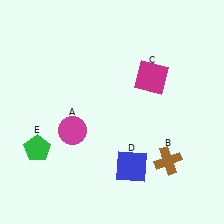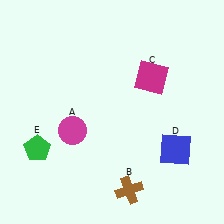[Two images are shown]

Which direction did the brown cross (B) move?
The brown cross (B) moved left.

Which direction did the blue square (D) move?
The blue square (D) moved right.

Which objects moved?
The objects that moved are: the brown cross (B), the blue square (D).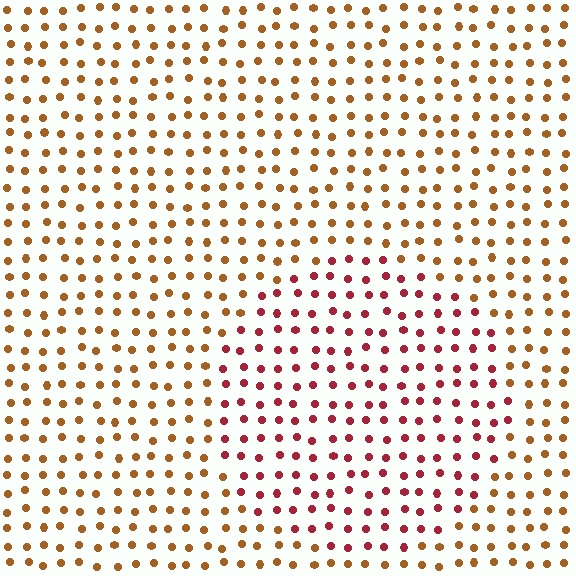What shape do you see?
I see a circle.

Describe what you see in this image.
The image is filled with small brown elements in a uniform arrangement. A circle-shaped region is visible where the elements are tinted to a slightly different hue, forming a subtle color boundary.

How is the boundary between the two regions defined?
The boundary is defined purely by a slight shift in hue (about 40 degrees). Spacing, size, and orientation are identical on both sides.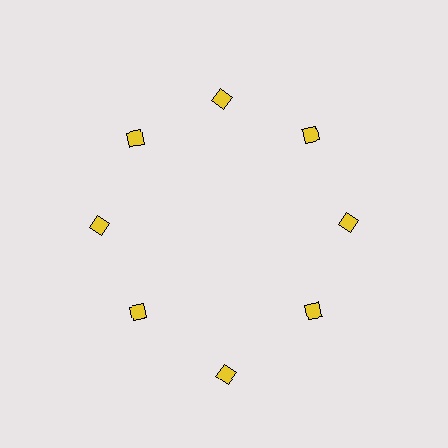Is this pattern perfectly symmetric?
No. The 8 yellow diamonds are arranged in a ring, but one element near the 6 o'clock position is pushed outward from the center, breaking the 8-fold rotational symmetry.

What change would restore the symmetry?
The symmetry would be restored by moving it inward, back onto the ring so that all 8 diamonds sit at equal angles and equal distance from the center.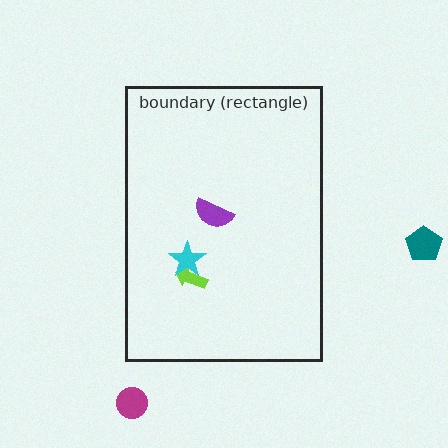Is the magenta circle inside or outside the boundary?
Outside.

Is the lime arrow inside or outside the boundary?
Inside.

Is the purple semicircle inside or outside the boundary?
Inside.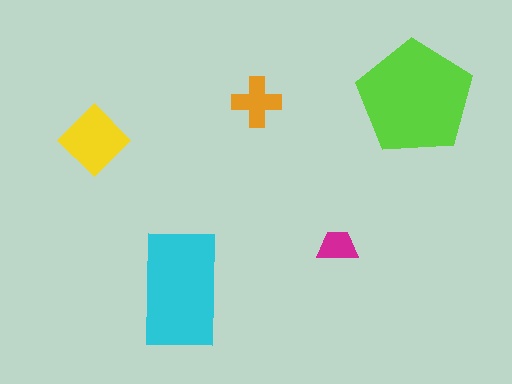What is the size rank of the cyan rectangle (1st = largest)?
2nd.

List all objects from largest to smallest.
The lime pentagon, the cyan rectangle, the yellow diamond, the orange cross, the magenta trapezoid.